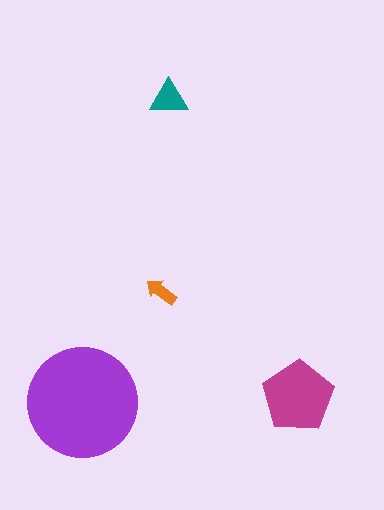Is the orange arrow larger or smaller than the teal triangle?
Smaller.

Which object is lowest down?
The purple circle is bottommost.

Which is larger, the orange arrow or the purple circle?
The purple circle.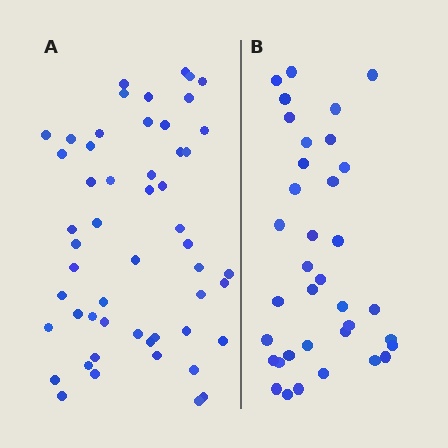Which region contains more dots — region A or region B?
Region A (the left region) has more dots.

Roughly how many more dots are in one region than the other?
Region A has approximately 15 more dots than region B.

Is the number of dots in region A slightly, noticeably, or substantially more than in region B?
Region A has substantially more. The ratio is roughly 1.5 to 1.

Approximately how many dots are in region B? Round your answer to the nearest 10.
About 40 dots. (The exact count is 36, which rounds to 40.)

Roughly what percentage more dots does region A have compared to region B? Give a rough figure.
About 45% more.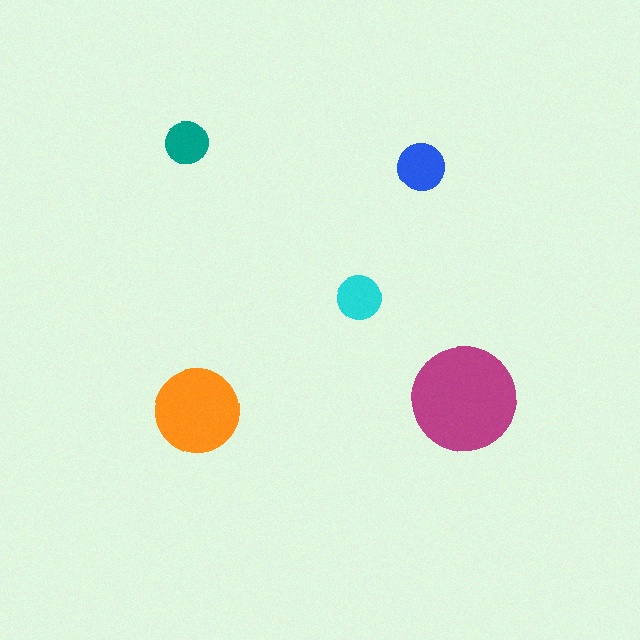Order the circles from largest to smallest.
the magenta one, the orange one, the blue one, the cyan one, the teal one.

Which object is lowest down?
The orange circle is bottommost.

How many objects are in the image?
There are 5 objects in the image.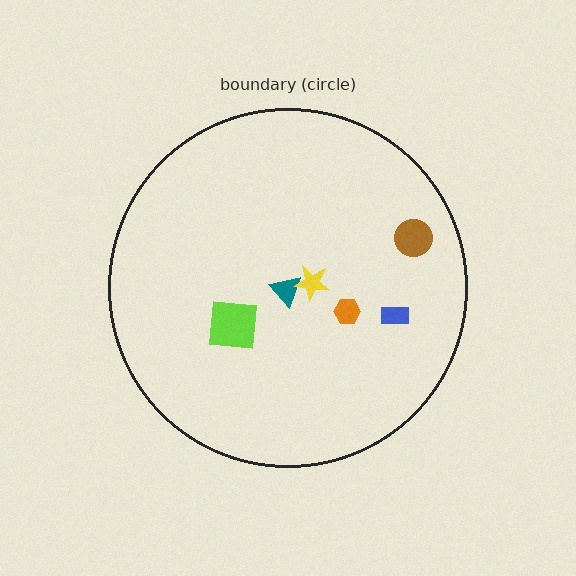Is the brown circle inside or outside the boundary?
Inside.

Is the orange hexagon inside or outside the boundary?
Inside.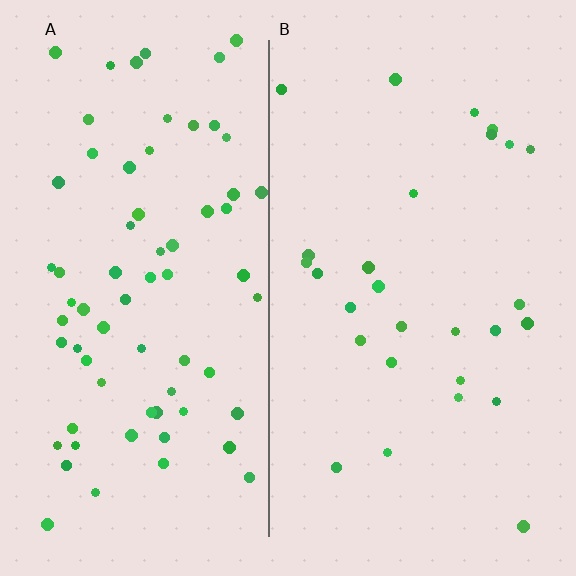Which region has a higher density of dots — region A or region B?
A (the left).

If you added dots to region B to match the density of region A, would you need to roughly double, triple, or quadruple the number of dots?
Approximately triple.